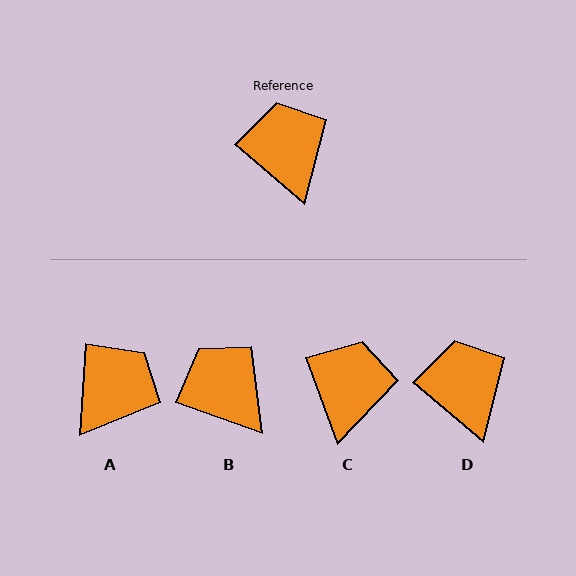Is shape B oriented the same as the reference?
No, it is off by about 21 degrees.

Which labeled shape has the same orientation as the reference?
D.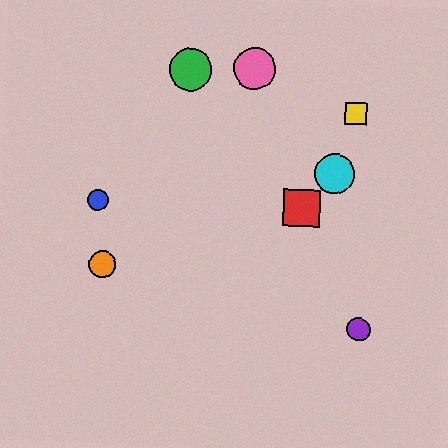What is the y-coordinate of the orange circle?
The orange circle is at y≈264.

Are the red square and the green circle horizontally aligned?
No, the red square is at y≈208 and the green circle is at y≈70.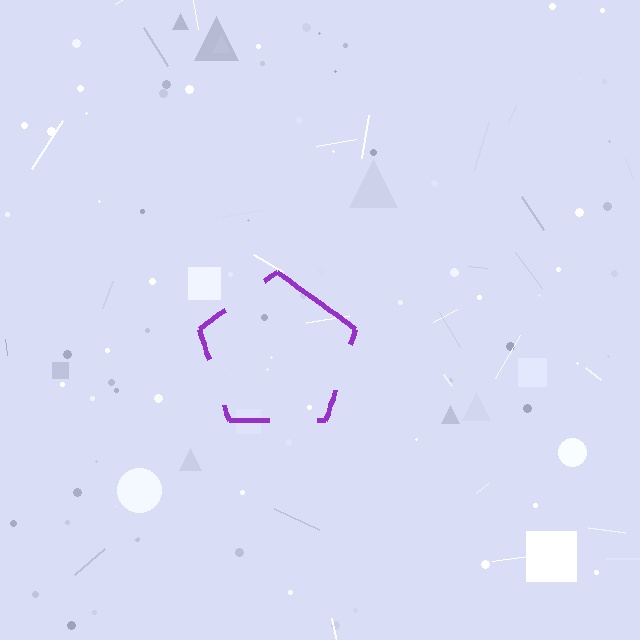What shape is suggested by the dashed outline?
The dashed outline suggests a pentagon.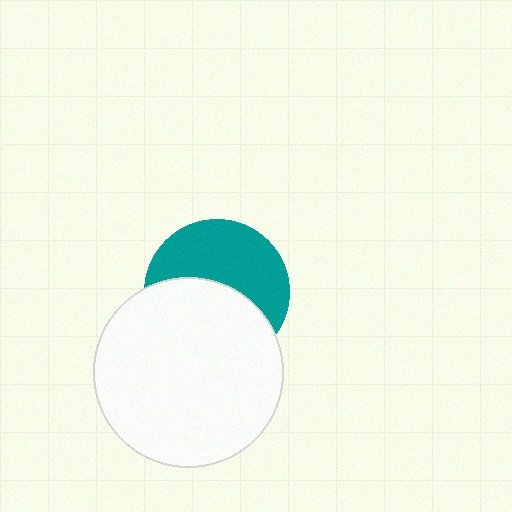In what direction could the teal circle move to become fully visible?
The teal circle could move up. That would shift it out from behind the white circle entirely.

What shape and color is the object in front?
The object in front is a white circle.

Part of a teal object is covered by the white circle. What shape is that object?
It is a circle.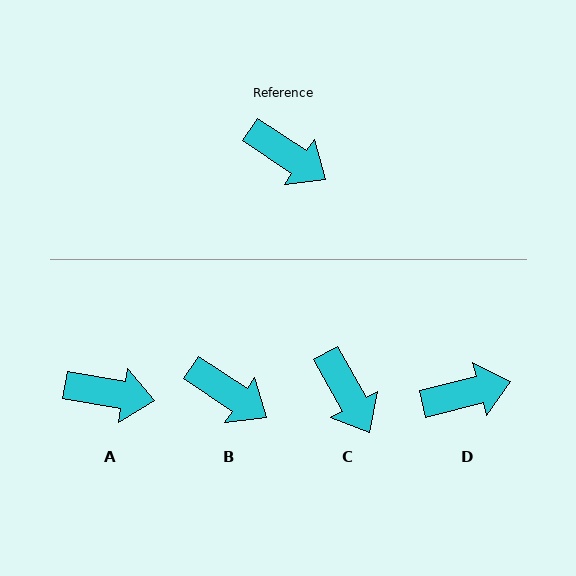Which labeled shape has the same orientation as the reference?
B.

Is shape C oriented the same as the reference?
No, it is off by about 27 degrees.